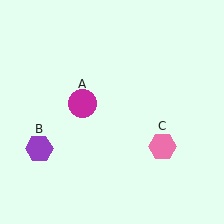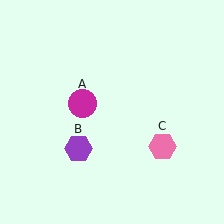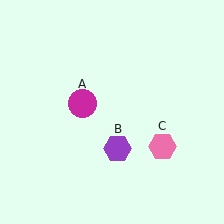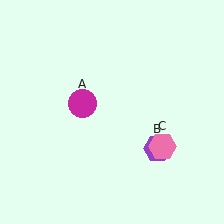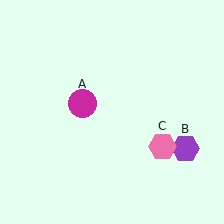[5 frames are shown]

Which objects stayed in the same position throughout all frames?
Magenta circle (object A) and pink hexagon (object C) remained stationary.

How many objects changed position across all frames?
1 object changed position: purple hexagon (object B).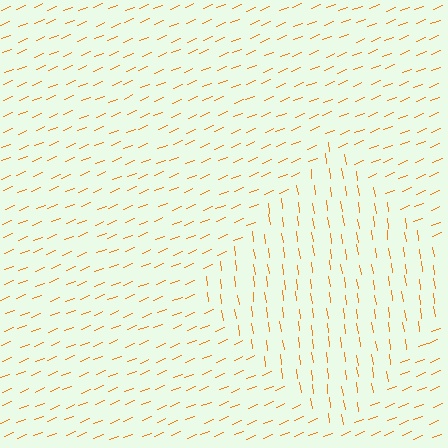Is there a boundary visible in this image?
Yes, there is a texture boundary formed by a change in line orientation.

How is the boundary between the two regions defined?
The boundary is defined purely by a change in line orientation (approximately 76 degrees difference). All lines are the same color and thickness.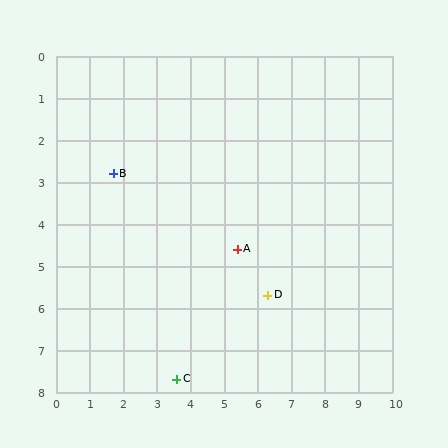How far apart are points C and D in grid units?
Points C and D are about 3.4 grid units apart.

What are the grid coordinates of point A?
Point A is at approximately (5.4, 4.6).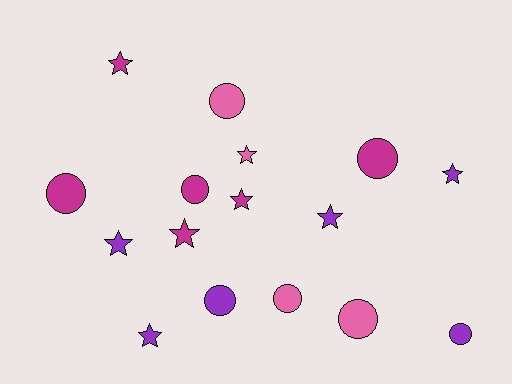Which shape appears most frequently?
Star, with 8 objects.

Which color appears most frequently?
Purple, with 6 objects.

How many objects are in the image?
There are 16 objects.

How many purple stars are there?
There are 4 purple stars.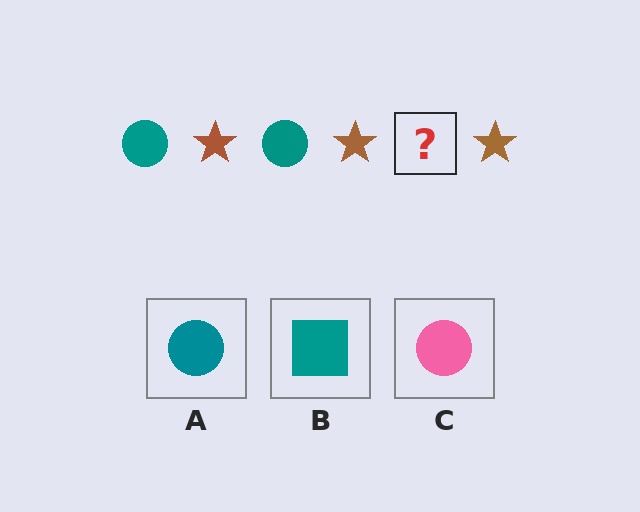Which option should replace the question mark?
Option A.